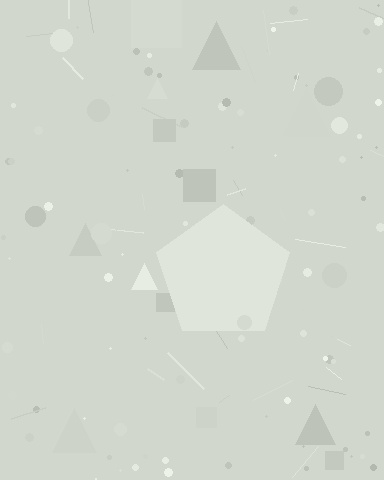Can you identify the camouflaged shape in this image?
The camouflaged shape is a pentagon.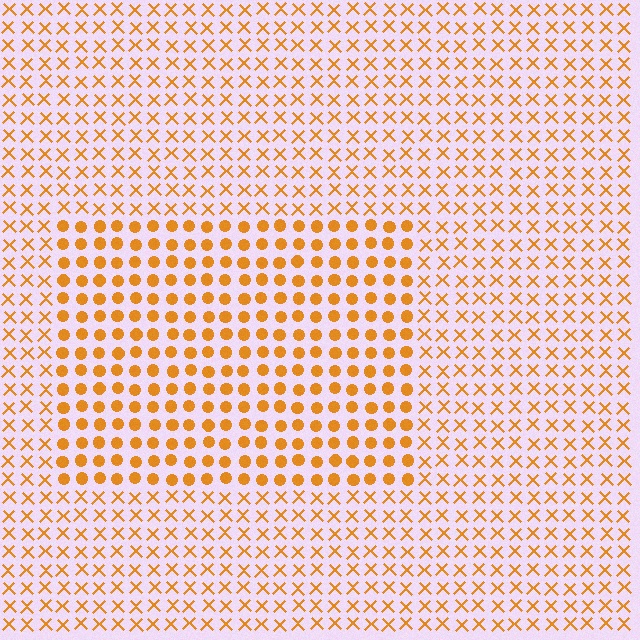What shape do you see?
I see a rectangle.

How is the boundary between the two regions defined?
The boundary is defined by a change in element shape: circles inside vs. X marks outside. All elements share the same color and spacing.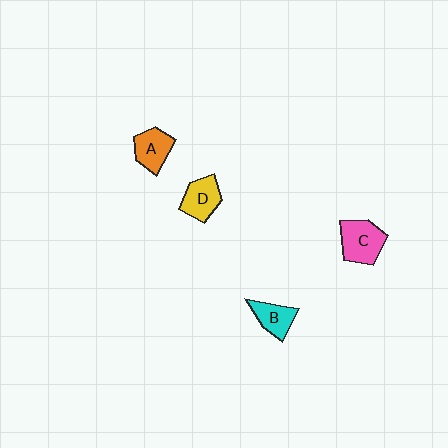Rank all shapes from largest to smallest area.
From largest to smallest: C (pink), D (yellow), A (orange), B (cyan).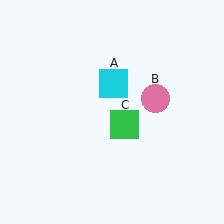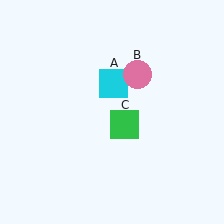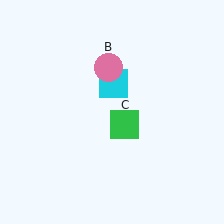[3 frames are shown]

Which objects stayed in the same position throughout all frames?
Cyan square (object A) and green square (object C) remained stationary.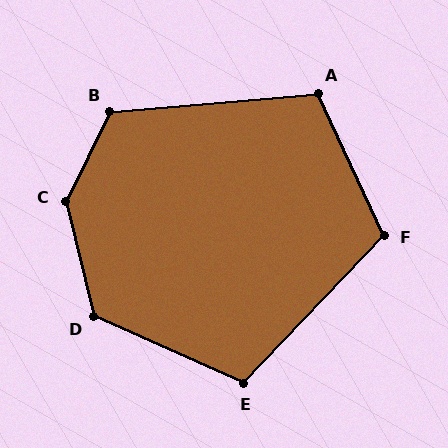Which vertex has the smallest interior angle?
E, at approximately 110 degrees.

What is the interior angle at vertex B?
Approximately 121 degrees (obtuse).